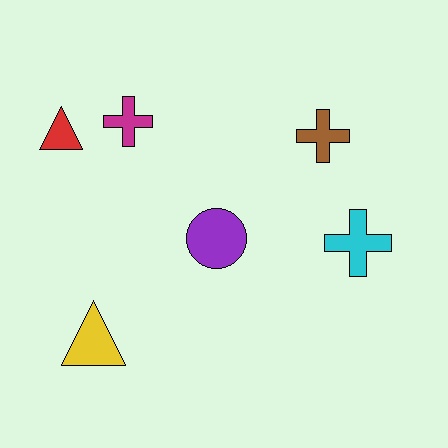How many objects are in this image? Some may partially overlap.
There are 6 objects.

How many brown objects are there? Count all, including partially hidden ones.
There is 1 brown object.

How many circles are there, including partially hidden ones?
There is 1 circle.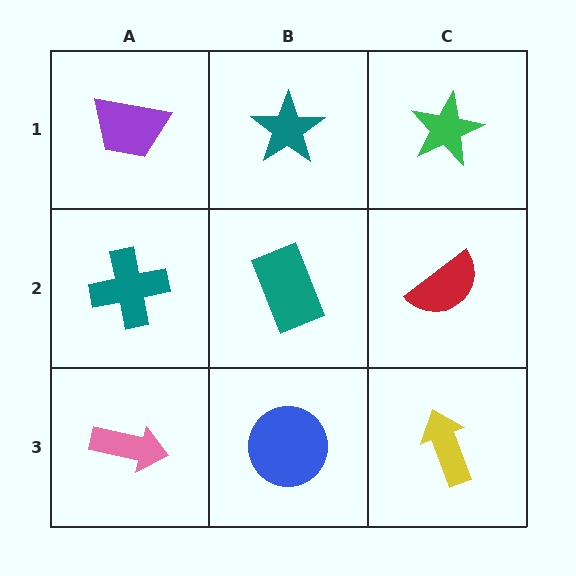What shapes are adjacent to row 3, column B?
A teal rectangle (row 2, column B), a pink arrow (row 3, column A), a yellow arrow (row 3, column C).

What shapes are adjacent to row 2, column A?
A purple trapezoid (row 1, column A), a pink arrow (row 3, column A), a teal rectangle (row 2, column B).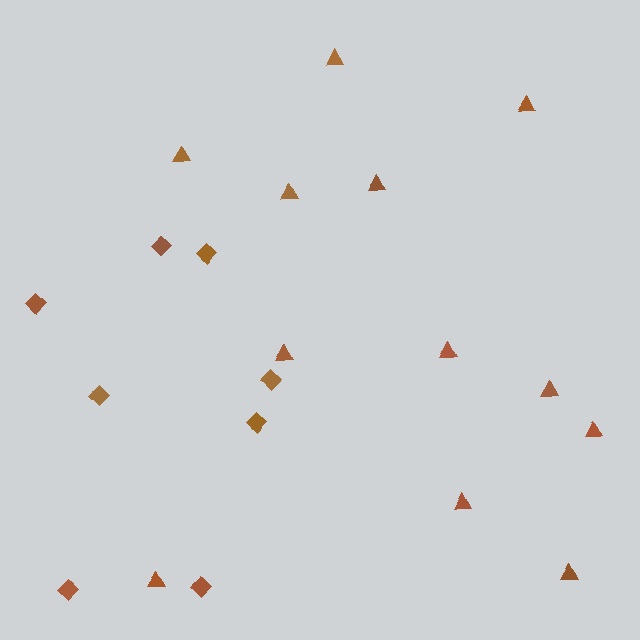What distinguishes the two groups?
There are 2 groups: one group of triangles (12) and one group of diamonds (8).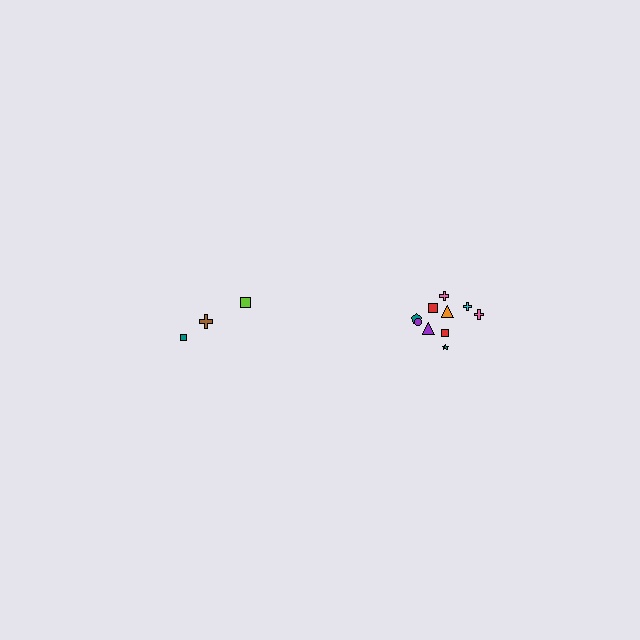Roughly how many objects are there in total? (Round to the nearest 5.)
Roughly 15 objects in total.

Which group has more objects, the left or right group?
The right group.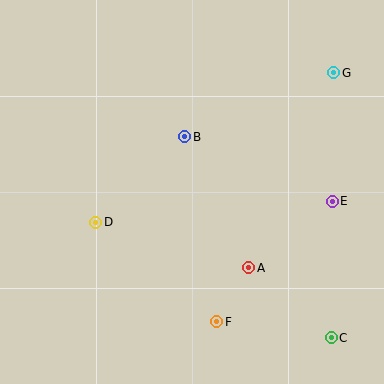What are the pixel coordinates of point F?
Point F is at (217, 322).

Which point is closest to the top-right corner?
Point G is closest to the top-right corner.